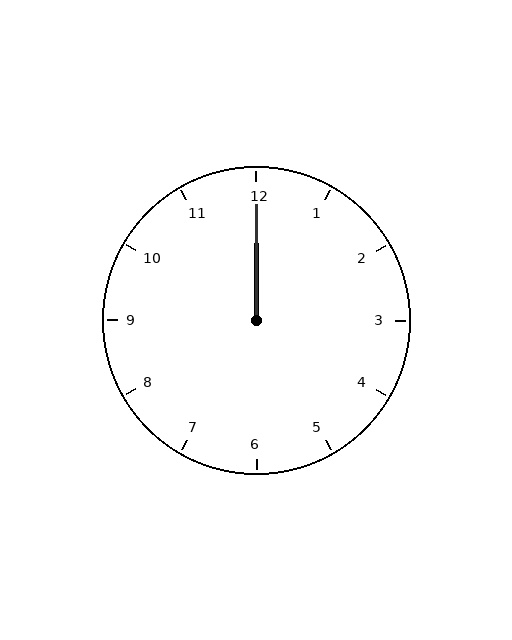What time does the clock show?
12:00.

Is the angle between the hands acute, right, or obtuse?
It is acute.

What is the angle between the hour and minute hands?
Approximately 0 degrees.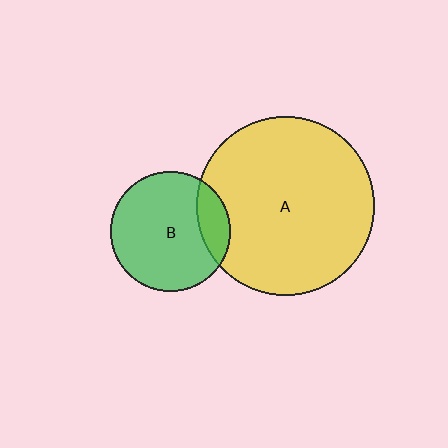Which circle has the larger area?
Circle A (yellow).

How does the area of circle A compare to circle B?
Approximately 2.2 times.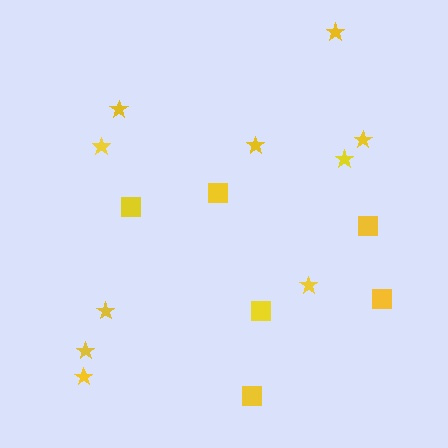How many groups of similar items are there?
There are 2 groups: one group of stars (10) and one group of squares (6).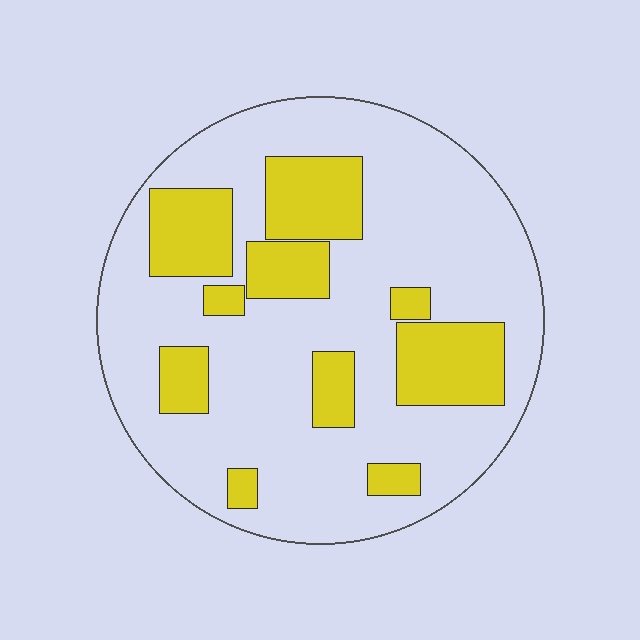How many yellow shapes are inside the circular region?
10.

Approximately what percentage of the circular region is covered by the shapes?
Approximately 25%.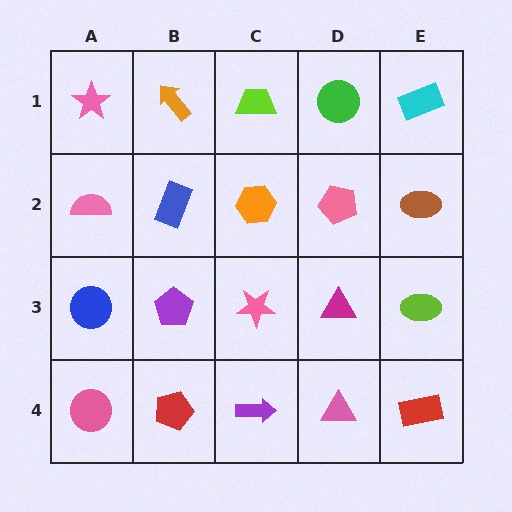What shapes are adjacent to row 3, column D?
A pink pentagon (row 2, column D), a pink triangle (row 4, column D), a pink star (row 3, column C), a lime ellipse (row 3, column E).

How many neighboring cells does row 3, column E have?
3.